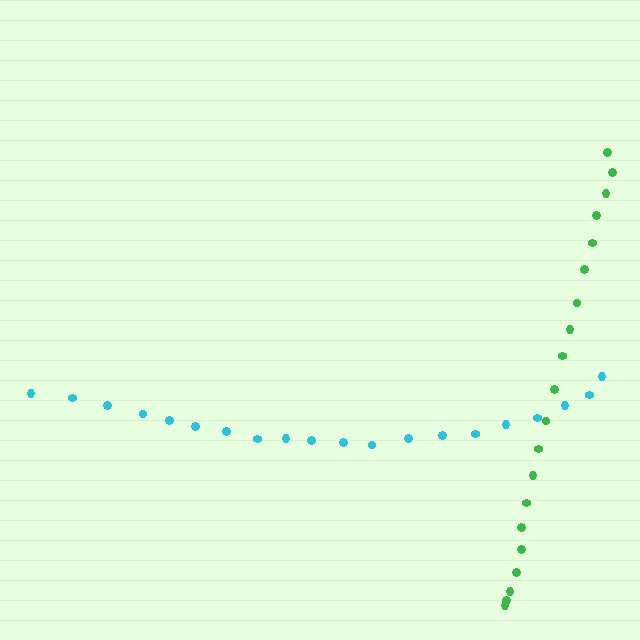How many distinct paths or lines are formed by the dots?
There are 2 distinct paths.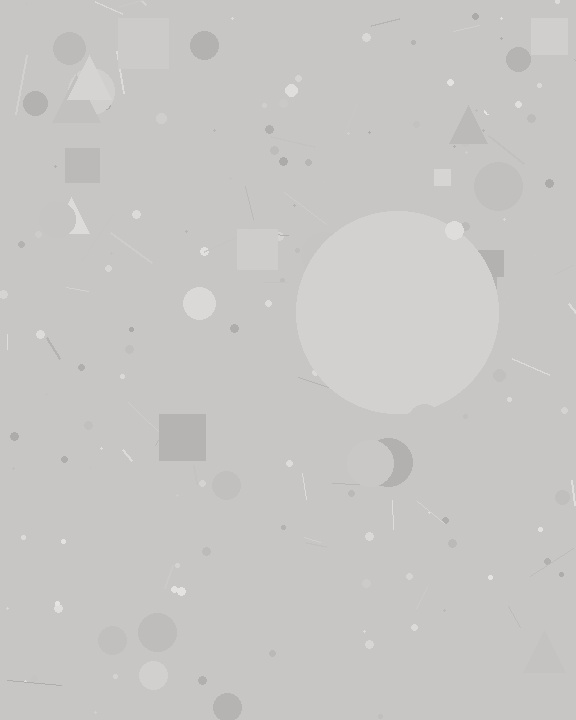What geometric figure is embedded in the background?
A circle is embedded in the background.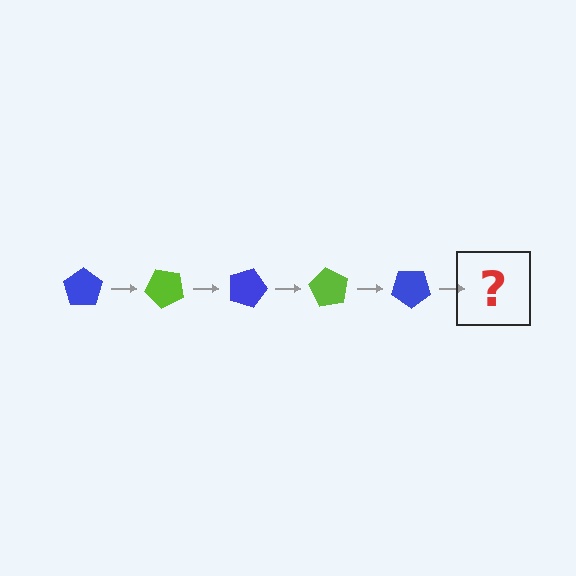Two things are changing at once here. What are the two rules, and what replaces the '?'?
The two rules are that it rotates 45 degrees each step and the color cycles through blue and lime. The '?' should be a lime pentagon, rotated 225 degrees from the start.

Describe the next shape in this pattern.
It should be a lime pentagon, rotated 225 degrees from the start.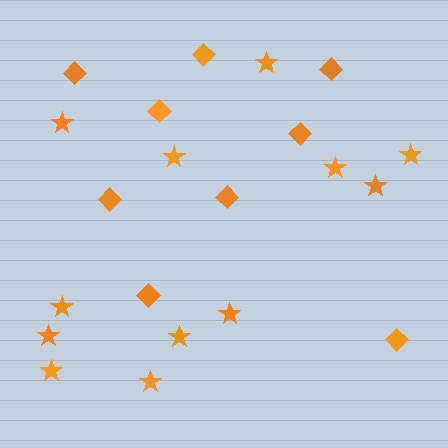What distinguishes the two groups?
There are 2 groups: one group of diamonds (9) and one group of stars (12).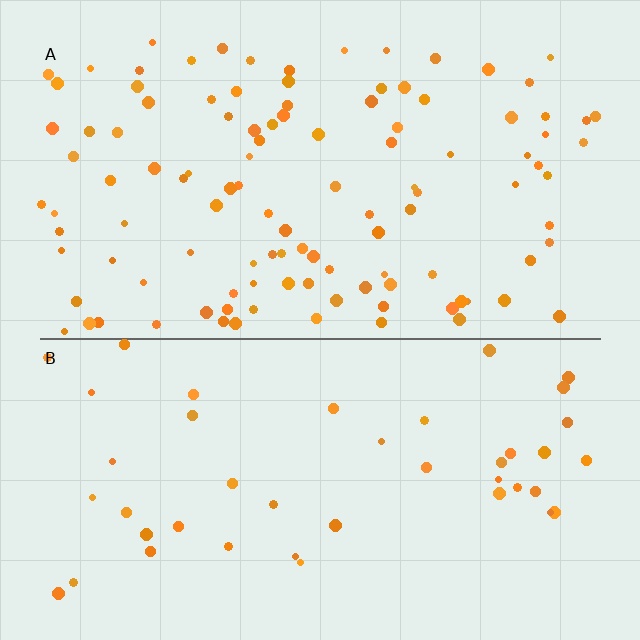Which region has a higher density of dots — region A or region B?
A (the top).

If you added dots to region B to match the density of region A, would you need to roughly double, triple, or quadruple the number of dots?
Approximately triple.